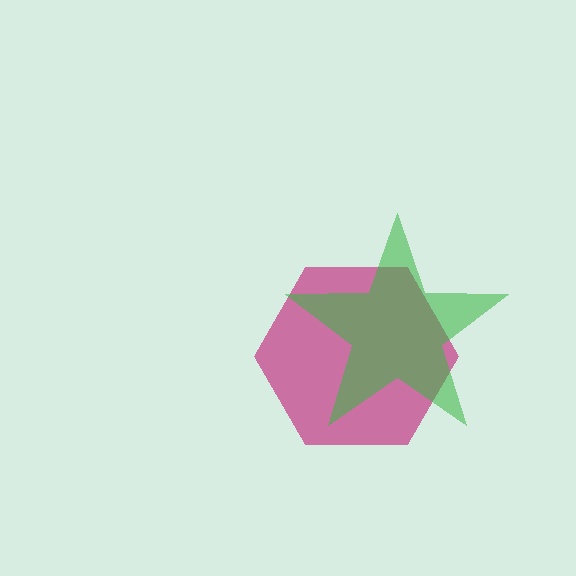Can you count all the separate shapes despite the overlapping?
Yes, there are 2 separate shapes.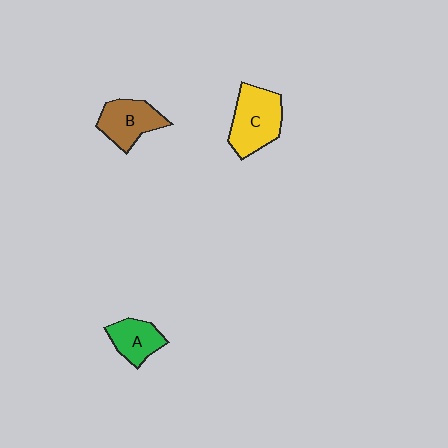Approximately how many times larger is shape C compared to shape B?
Approximately 1.2 times.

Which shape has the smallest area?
Shape A (green).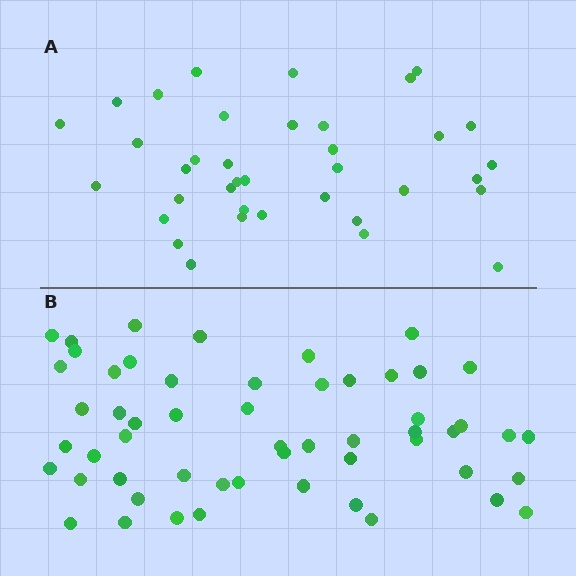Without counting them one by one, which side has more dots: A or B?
Region B (the bottom region) has more dots.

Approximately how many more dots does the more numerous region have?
Region B has approximately 20 more dots than region A.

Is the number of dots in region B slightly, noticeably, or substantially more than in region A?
Region B has substantially more. The ratio is roughly 1.5 to 1.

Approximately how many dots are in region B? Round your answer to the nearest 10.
About 60 dots. (The exact count is 55, which rounds to 60.)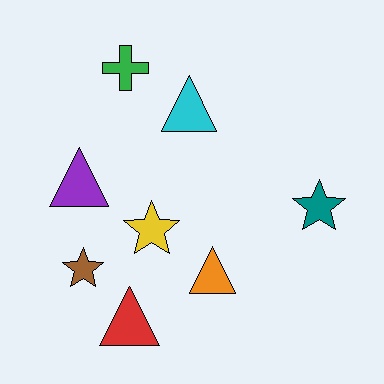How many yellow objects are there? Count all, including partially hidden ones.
There is 1 yellow object.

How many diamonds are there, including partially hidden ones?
There are no diamonds.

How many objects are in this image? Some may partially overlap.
There are 8 objects.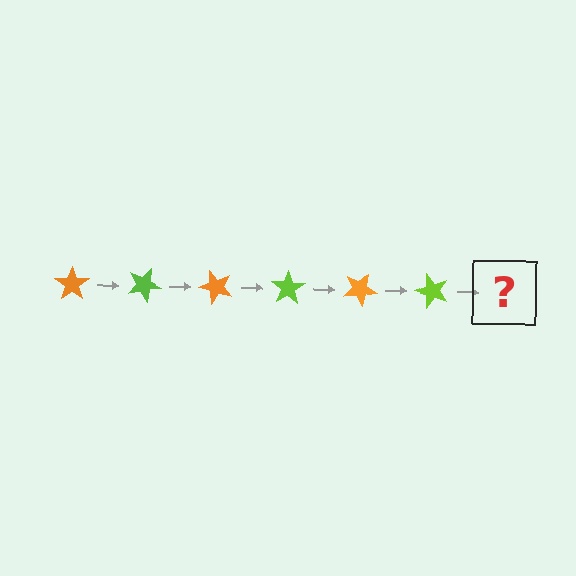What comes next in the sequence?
The next element should be an orange star, rotated 150 degrees from the start.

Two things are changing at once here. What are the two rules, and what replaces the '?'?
The two rules are that it rotates 25 degrees each step and the color cycles through orange and lime. The '?' should be an orange star, rotated 150 degrees from the start.